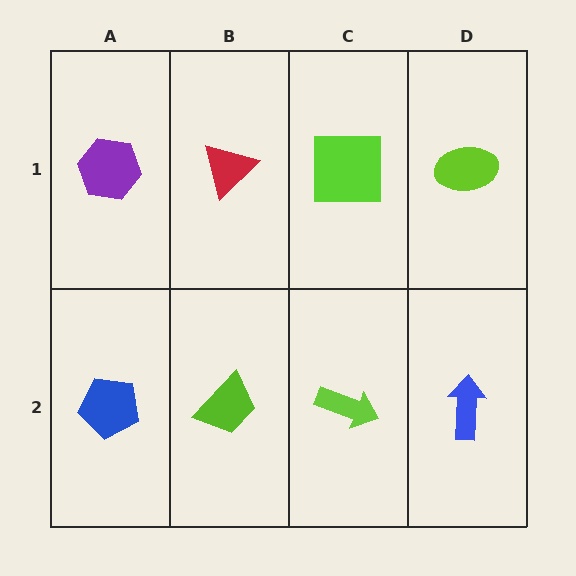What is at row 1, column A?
A purple hexagon.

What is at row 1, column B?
A red triangle.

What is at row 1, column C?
A lime square.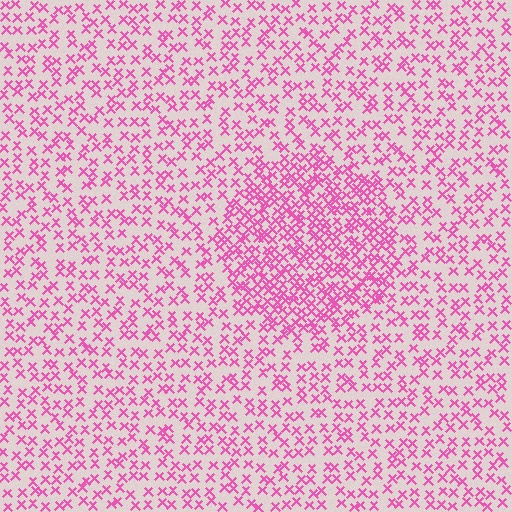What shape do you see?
I see a circle.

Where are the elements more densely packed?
The elements are more densely packed inside the circle boundary.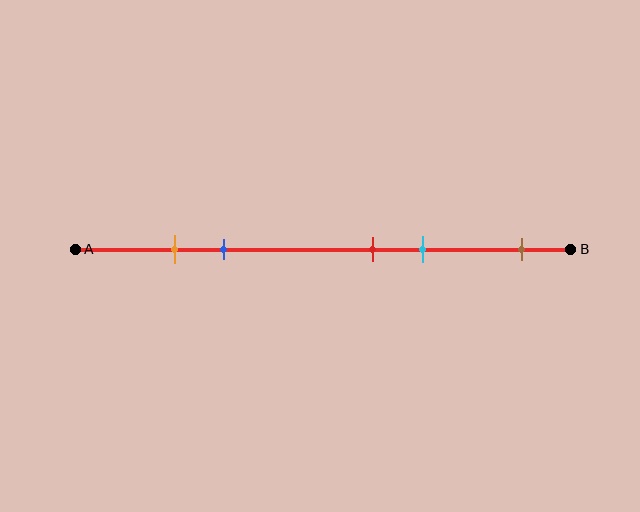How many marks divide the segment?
There are 5 marks dividing the segment.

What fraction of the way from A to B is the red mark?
The red mark is approximately 60% (0.6) of the way from A to B.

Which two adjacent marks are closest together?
The orange and blue marks are the closest adjacent pair.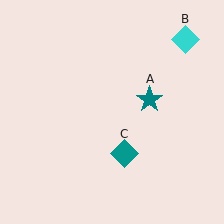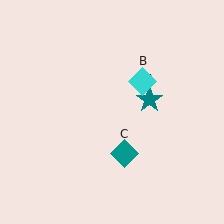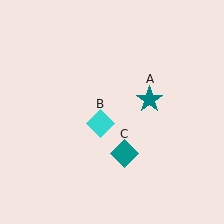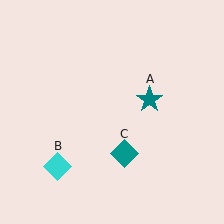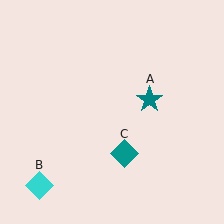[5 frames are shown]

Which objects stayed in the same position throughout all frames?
Teal star (object A) and teal diamond (object C) remained stationary.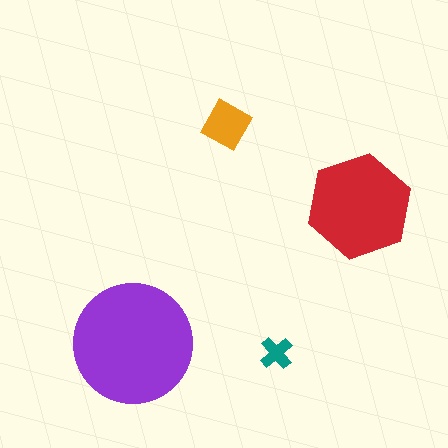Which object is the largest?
The purple circle.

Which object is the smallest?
The teal cross.